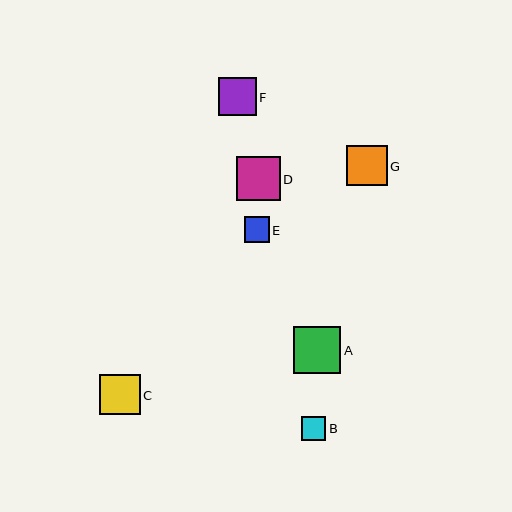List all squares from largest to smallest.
From largest to smallest: A, D, C, G, F, E, B.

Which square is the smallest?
Square B is the smallest with a size of approximately 24 pixels.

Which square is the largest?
Square A is the largest with a size of approximately 47 pixels.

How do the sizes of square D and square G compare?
Square D and square G are approximately the same size.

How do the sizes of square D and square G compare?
Square D and square G are approximately the same size.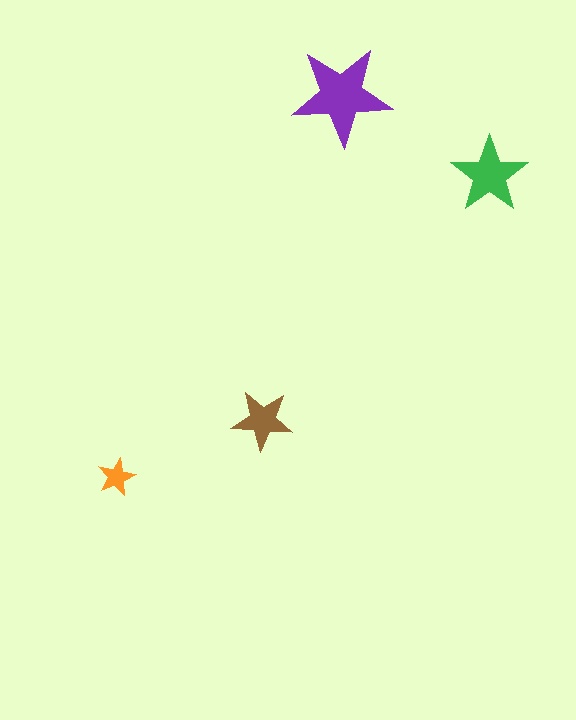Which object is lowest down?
The orange star is bottommost.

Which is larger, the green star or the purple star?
The purple one.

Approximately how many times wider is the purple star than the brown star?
About 1.5 times wider.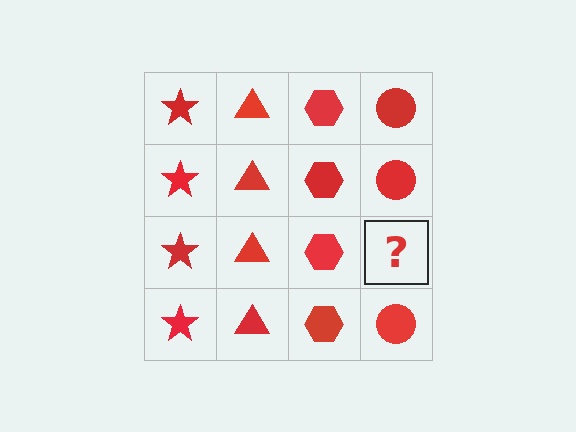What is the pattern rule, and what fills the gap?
The rule is that each column has a consistent shape. The gap should be filled with a red circle.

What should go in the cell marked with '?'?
The missing cell should contain a red circle.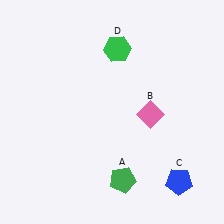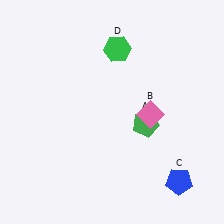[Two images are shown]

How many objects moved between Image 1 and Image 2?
1 object moved between the two images.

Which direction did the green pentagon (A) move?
The green pentagon (A) moved up.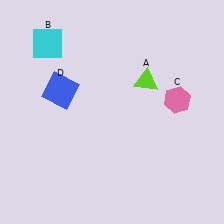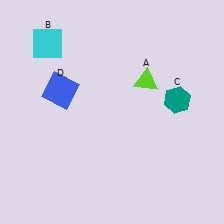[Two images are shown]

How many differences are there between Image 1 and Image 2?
There is 1 difference between the two images.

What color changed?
The hexagon (C) changed from pink in Image 1 to teal in Image 2.